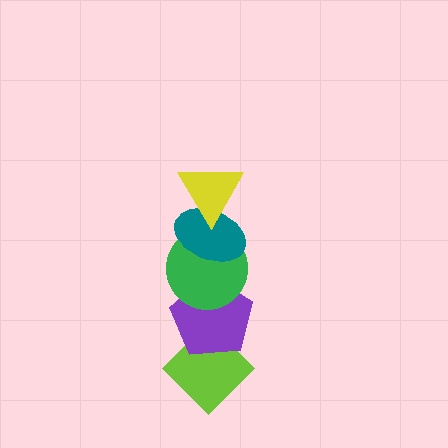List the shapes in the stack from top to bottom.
From top to bottom: the yellow triangle, the teal ellipse, the green circle, the purple pentagon, the lime diamond.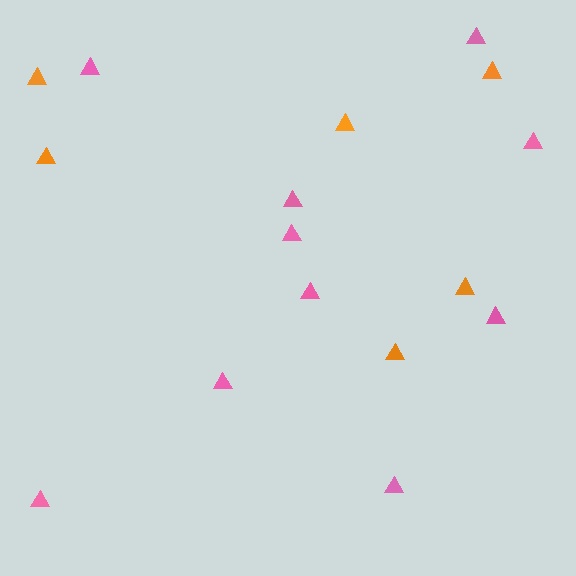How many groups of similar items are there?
There are 2 groups: one group of orange triangles (6) and one group of pink triangles (10).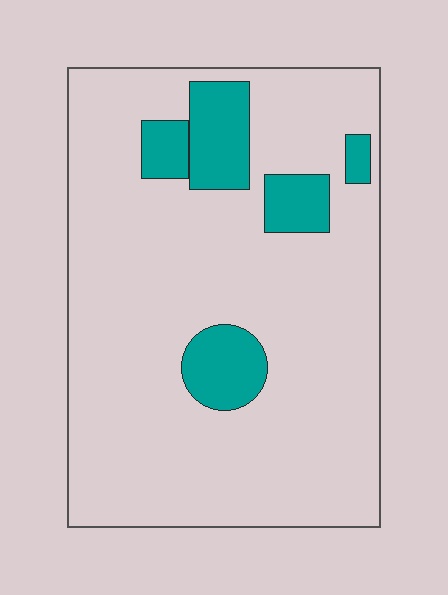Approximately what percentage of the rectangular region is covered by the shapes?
Approximately 15%.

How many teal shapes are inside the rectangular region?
5.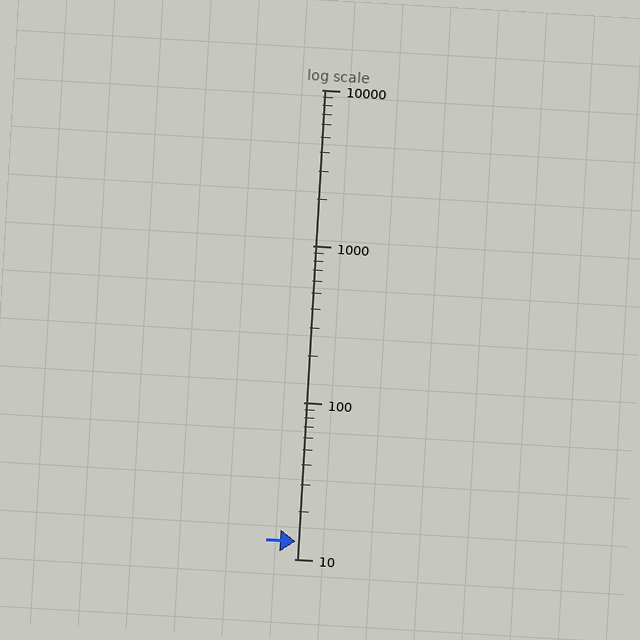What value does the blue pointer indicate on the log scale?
The pointer indicates approximately 13.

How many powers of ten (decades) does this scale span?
The scale spans 3 decades, from 10 to 10000.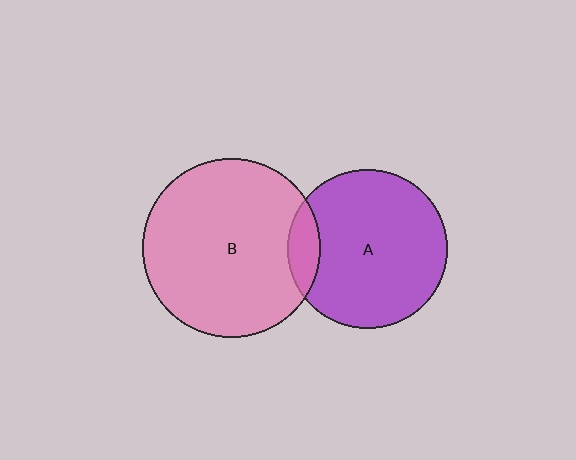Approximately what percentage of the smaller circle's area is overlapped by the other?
Approximately 10%.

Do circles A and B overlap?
Yes.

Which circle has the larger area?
Circle B (pink).